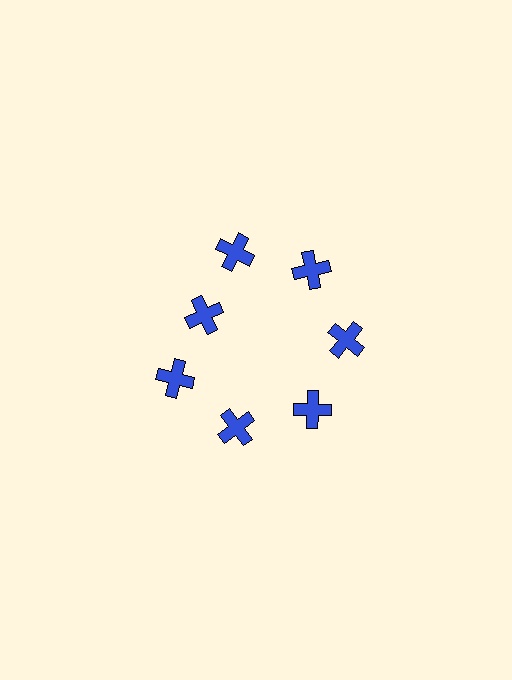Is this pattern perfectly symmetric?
No. The 7 blue crosses are arranged in a ring, but one element near the 10 o'clock position is pulled inward toward the center, breaking the 7-fold rotational symmetry.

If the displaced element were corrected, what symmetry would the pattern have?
It would have 7-fold rotational symmetry — the pattern would map onto itself every 51 degrees.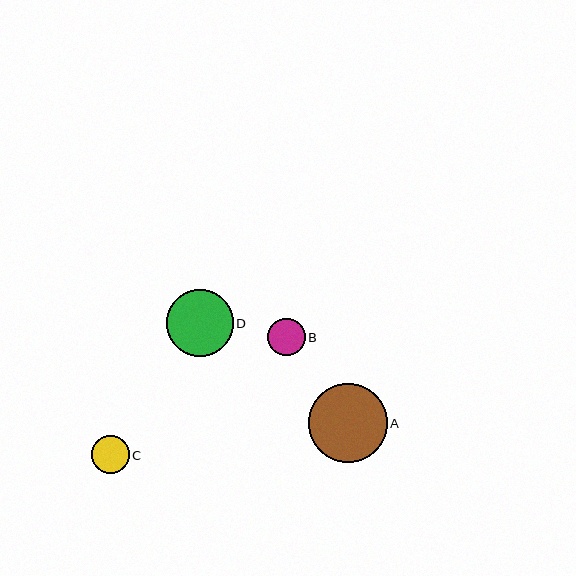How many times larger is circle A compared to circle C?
Circle A is approximately 2.1 times the size of circle C.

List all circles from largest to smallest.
From largest to smallest: A, D, C, B.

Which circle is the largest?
Circle A is the largest with a size of approximately 78 pixels.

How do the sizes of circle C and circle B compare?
Circle C and circle B are approximately the same size.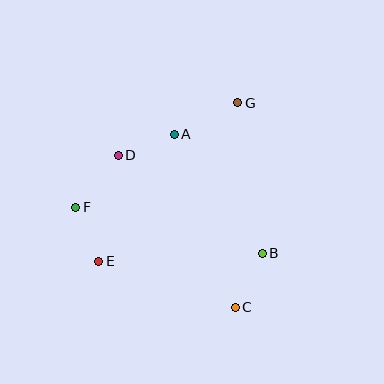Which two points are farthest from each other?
Points E and G are farthest from each other.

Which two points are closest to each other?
Points E and F are closest to each other.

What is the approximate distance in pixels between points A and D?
The distance between A and D is approximately 60 pixels.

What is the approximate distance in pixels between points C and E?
The distance between C and E is approximately 144 pixels.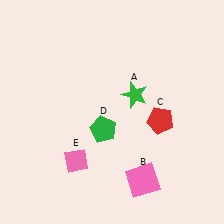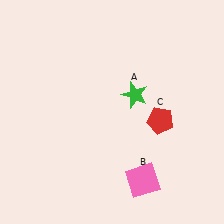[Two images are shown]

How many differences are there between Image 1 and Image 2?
There are 2 differences between the two images.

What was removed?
The pink diamond (E), the green pentagon (D) were removed in Image 2.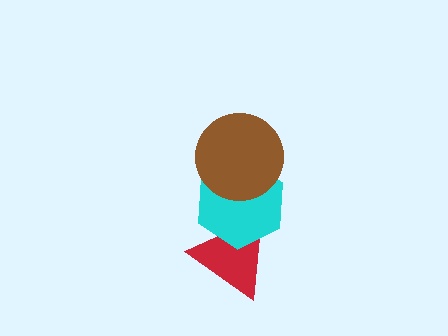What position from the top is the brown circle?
The brown circle is 1st from the top.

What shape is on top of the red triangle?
The cyan hexagon is on top of the red triangle.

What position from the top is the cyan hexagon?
The cyan hexagon is 2nd from the top.